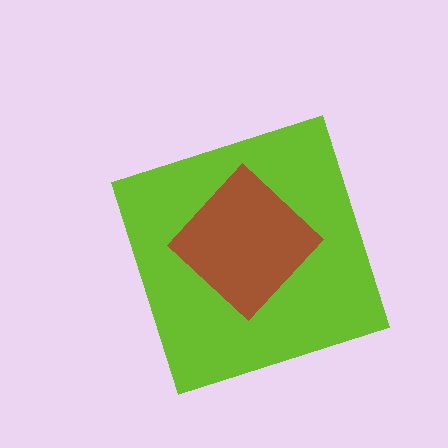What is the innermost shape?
The brown diamond.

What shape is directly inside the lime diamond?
The brown diamond.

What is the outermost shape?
The lime diamond.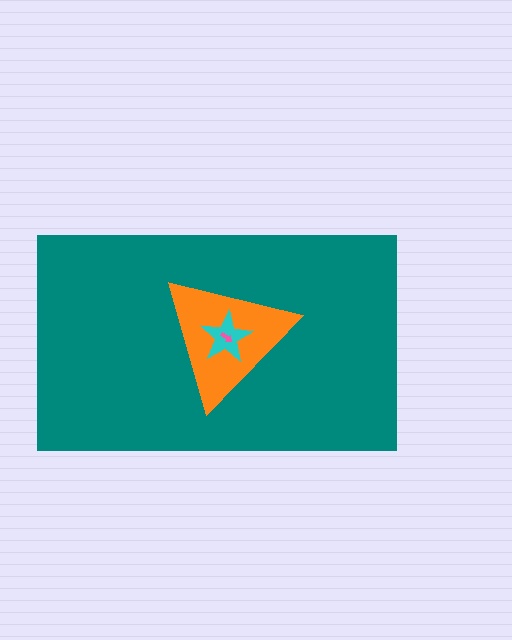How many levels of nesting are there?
4.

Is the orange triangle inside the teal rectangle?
Yes.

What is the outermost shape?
The teal rectangle.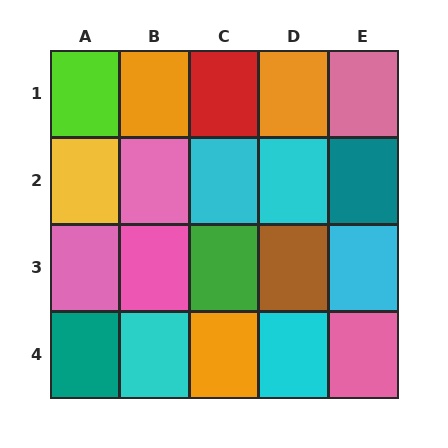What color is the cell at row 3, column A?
Pink.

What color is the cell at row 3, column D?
Brown.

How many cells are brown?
1 cell is brown.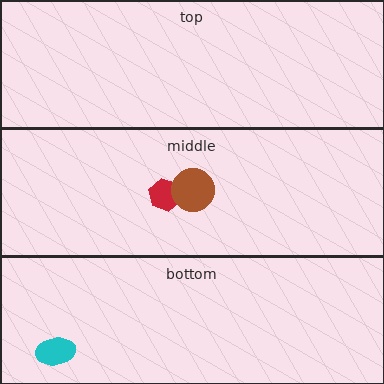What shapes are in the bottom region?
The cyan ellipse.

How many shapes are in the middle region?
2.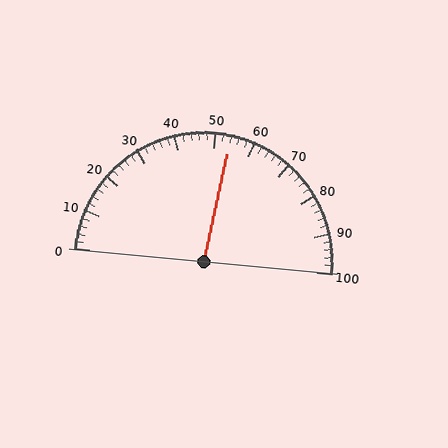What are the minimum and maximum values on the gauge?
The gauge ranges from 0 to 100.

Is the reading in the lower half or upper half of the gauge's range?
The reading is in the upper half of the range (0 to 100).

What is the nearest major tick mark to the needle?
The nearest major tick mark is 50.